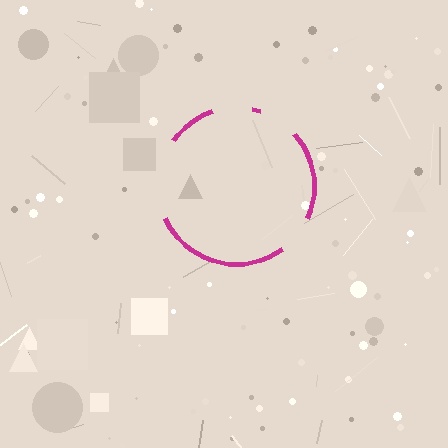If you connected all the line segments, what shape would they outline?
They would outline a circle.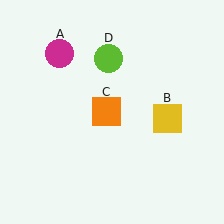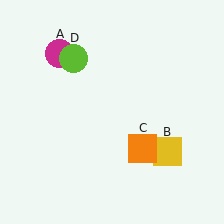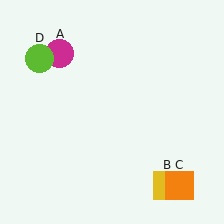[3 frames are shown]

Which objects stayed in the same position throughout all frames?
Magenta circle (object A) remained stationary.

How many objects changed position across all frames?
3 objects changed position: yellow square (object B), orange square (object C), lime circle (object D).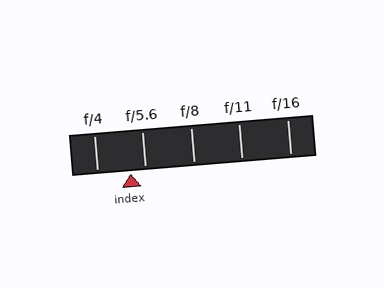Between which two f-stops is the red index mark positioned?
The index mark is between f/4 and f/5.6.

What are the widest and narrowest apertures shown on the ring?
The widest aperture shown is f/4 and the narrowest is f/16.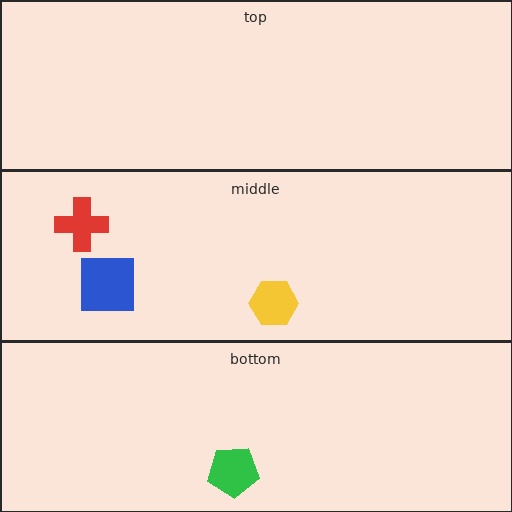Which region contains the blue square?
The middle region.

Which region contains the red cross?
The middle region.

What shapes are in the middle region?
The red cross, the blue square, the yellow hexagon.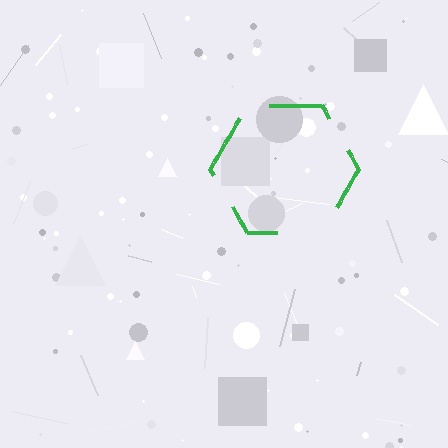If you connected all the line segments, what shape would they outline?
They would outline a hexagon.